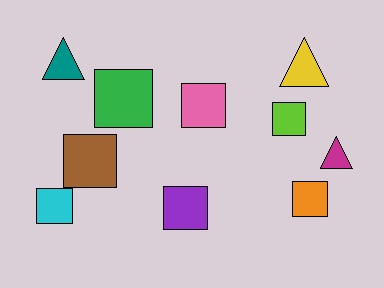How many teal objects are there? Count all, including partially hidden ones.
There is 1 teal object.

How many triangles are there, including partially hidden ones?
There are 3 triangles.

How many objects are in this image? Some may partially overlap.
There are 10 objects.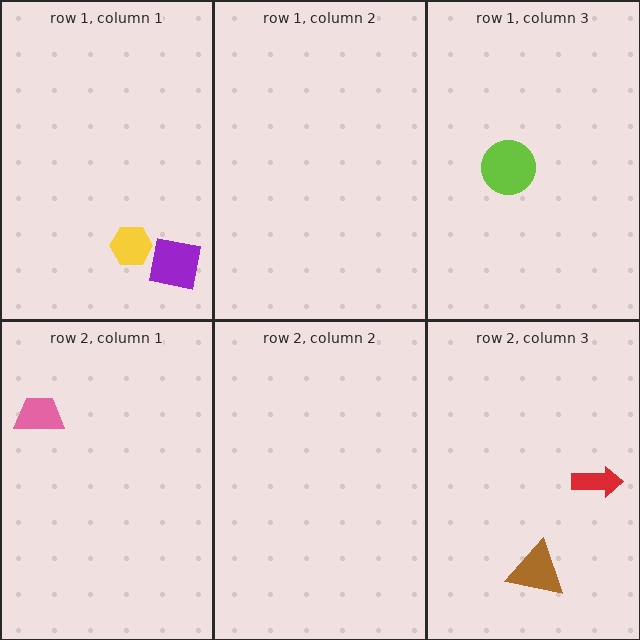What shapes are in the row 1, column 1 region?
The yellow hexagon, the purple square.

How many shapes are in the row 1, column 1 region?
2.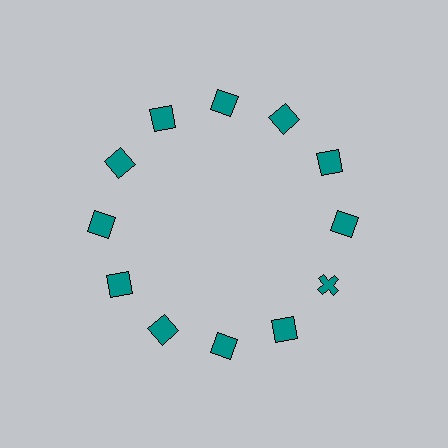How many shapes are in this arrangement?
There are 12 shapes arranged in a ring pattern.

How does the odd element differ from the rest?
It has a different shape: cross instead of square.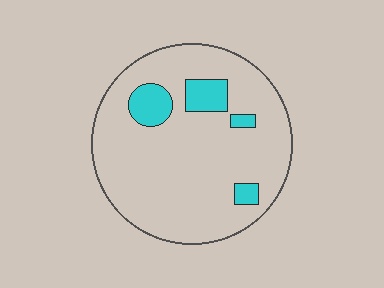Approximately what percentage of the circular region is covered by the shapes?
Approximately 10%.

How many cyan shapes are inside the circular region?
4.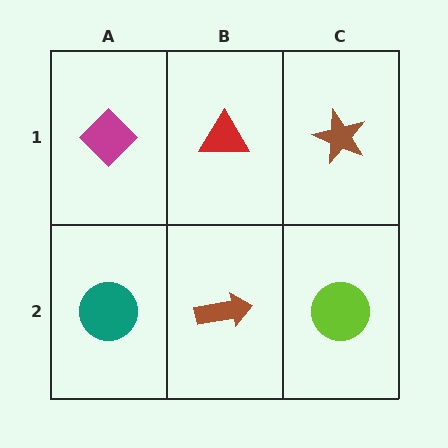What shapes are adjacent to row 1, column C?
A lime circle (row 2, column C), a red triangle (row 1, column B).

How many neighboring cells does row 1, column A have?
2.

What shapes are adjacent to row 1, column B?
A brown arrow (row 2, column B), a magenta diamond (row 1, column A), a brown star (row 1, column C).